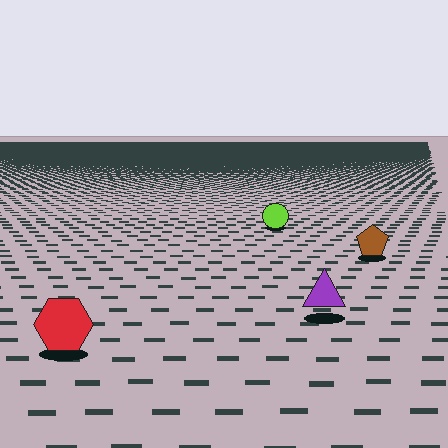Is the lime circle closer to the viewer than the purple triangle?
No. The purple triangle is closer — you can tell from the texture gradient: the ground texture is coarser near it.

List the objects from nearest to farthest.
From nearest to farthest: the red hexagon, the purple triangle, the brown pentagon, the lime circle.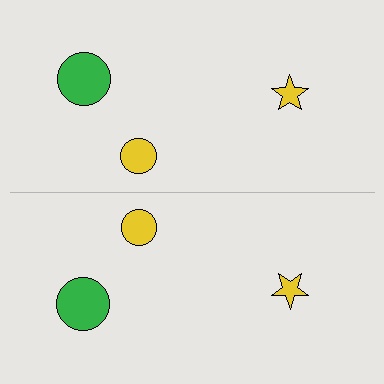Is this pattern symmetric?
Yes, this pattern has bilateral (reflection) symmetry.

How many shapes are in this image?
There are 6 shapes in this image.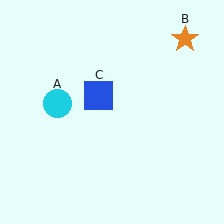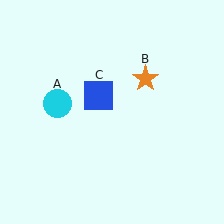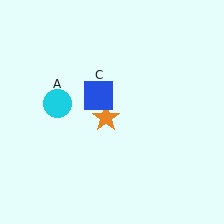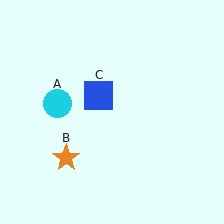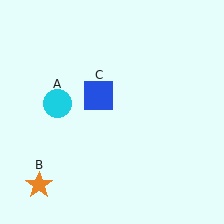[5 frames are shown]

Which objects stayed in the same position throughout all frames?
Cyan circle (object A) and blue square (object C) remained stationary.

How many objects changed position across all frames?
1 object changed position: orange star (object B).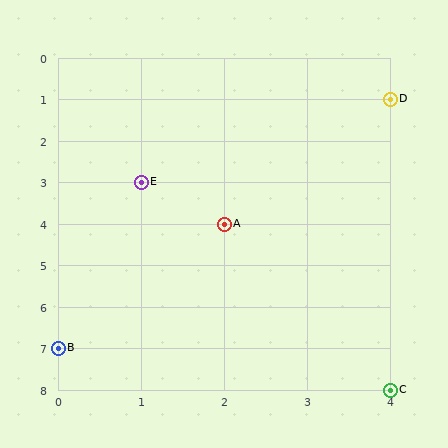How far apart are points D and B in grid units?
Points D and B are 4 columns and 6 rows apart (about 7.2 grid units diagonally).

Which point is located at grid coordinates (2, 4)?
Point A is at (2, 4).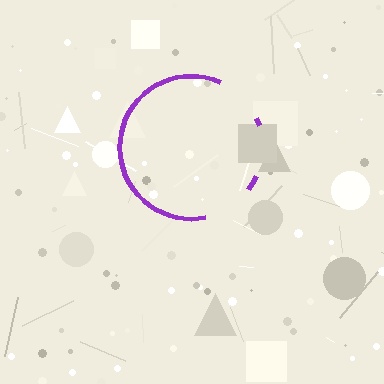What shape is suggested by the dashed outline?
The dashed outline suggests a circle.